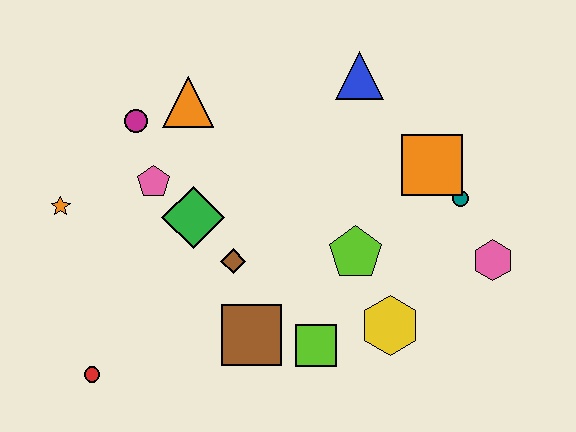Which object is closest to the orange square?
The teal circle is closest to the orange square.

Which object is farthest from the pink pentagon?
The pink hexagon is farthest from the pink pentagon.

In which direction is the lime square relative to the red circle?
The lime square is to the right of the red circle.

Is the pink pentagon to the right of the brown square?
No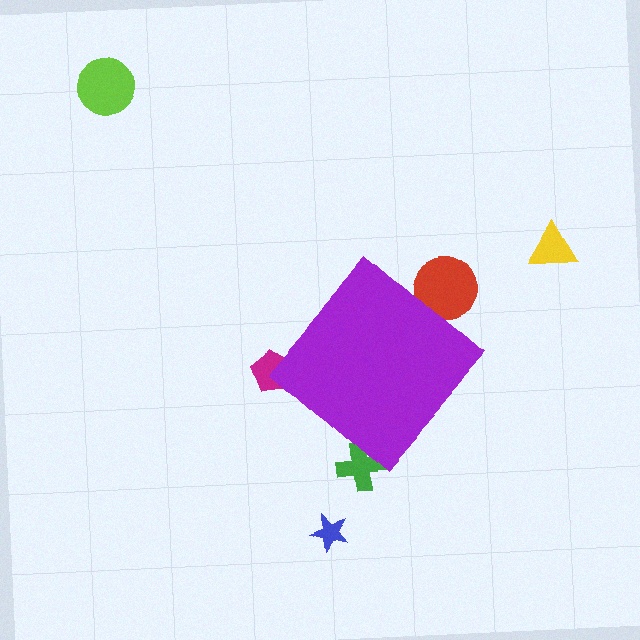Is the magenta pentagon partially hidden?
Yes, the magenta pentagon is partially hidden behind the purple diamond.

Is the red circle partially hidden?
Yes, the red circle is partially hidden behind the purple diamond.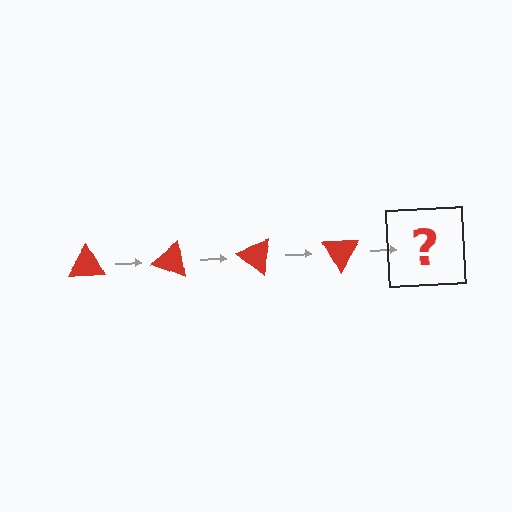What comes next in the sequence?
The next element should be a red triangle rotated 80 degrees.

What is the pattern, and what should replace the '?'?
The pattern is that the triangle rotates 20 degrees each step. The '?' should be a red triangle rotated 80 degrees.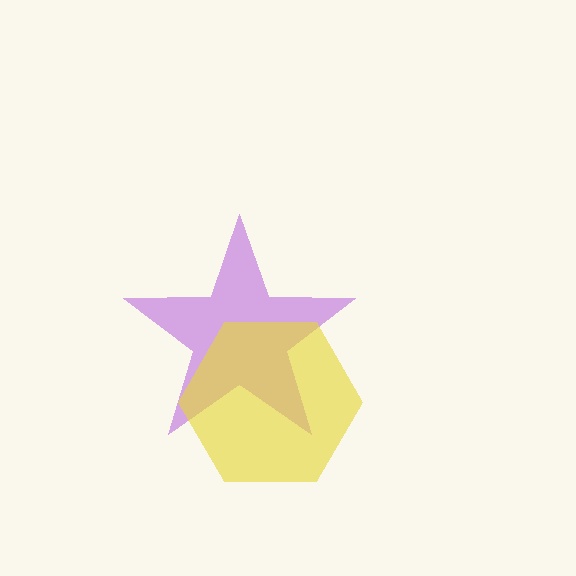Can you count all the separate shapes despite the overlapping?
Yes, there are 2 separate shapes.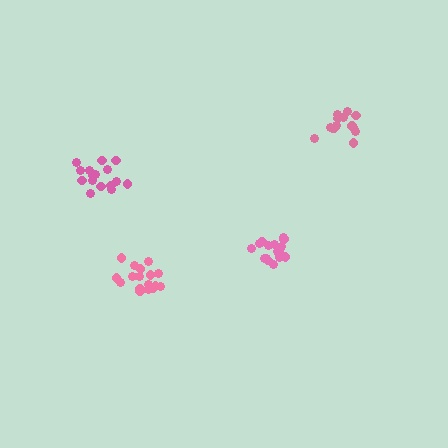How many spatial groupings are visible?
There are 4 spatial groupings.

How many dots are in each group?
Group 1: 17 dots, Group 2: 14 dots, Group 3: 16 dots, Group 4: 18 dots (65 total).